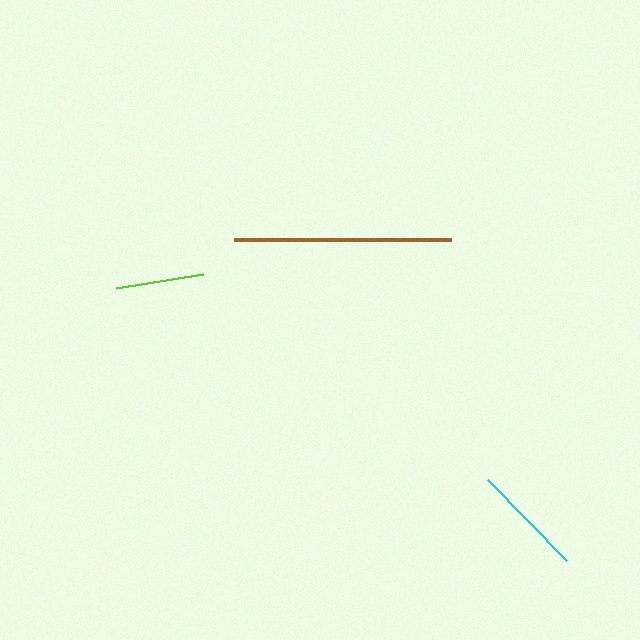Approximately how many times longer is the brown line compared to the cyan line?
The brown line is approximately 1.9 times the length of the cyan line.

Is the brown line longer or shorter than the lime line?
The brown line is longer than the lime line.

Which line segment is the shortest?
The lime line is the shortest at approximately 88 pixels.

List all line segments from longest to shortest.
From longest to shortest: brown, cyan, lime.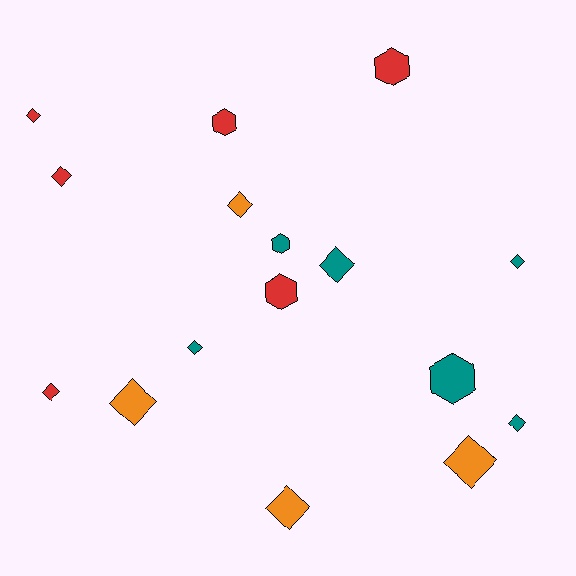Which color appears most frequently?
Teal, with 6 objects.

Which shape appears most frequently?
Diamond, with 11 objects.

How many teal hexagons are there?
There are 2 teal hexagons.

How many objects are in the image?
There are 16 objects.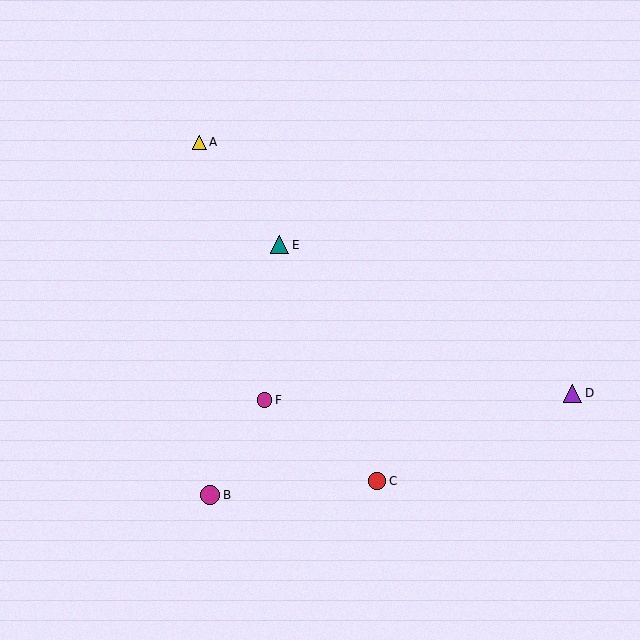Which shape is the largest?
The magenta circle (labeled B) is the largest.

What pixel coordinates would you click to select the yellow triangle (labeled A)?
Click at (199, 142) to select the yellow triangle A.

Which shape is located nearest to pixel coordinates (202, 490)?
The magenta circle (labeled B) at (210, 495) is nearest to that location.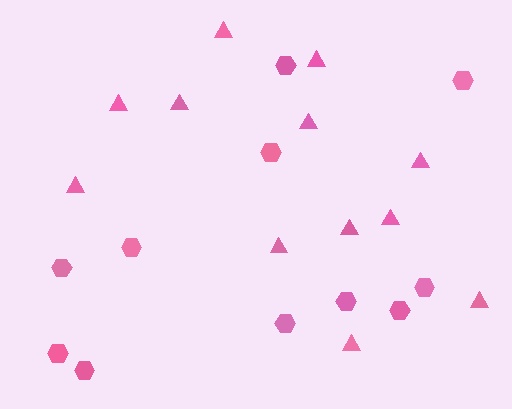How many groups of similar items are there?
There are 2 groups: one group of hexagons (11) and one group of triangles (12).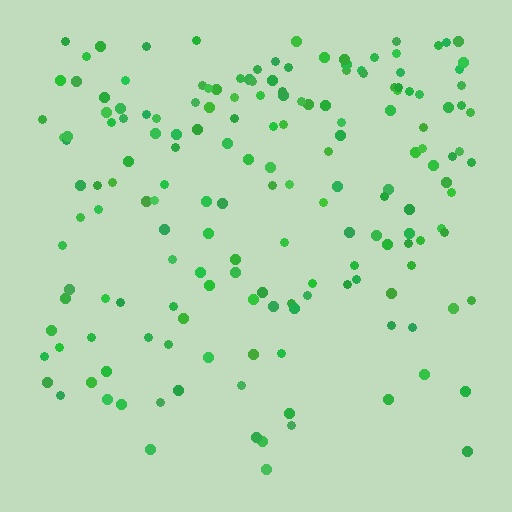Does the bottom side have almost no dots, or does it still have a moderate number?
Still a moderate number, just noticeably fewer than the top.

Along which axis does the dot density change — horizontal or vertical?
Vertical.